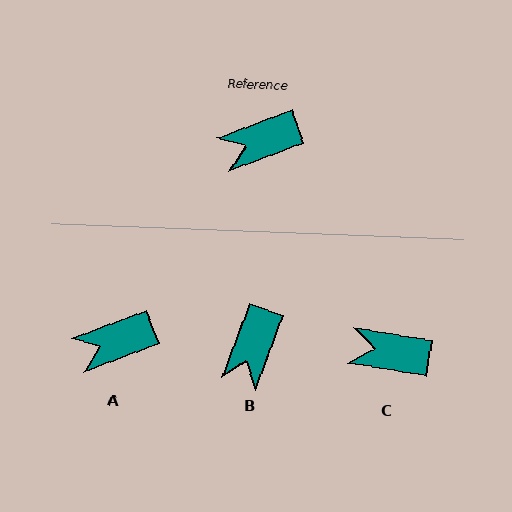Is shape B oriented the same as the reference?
No, it is off by about 49 degrees.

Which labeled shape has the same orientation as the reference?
A.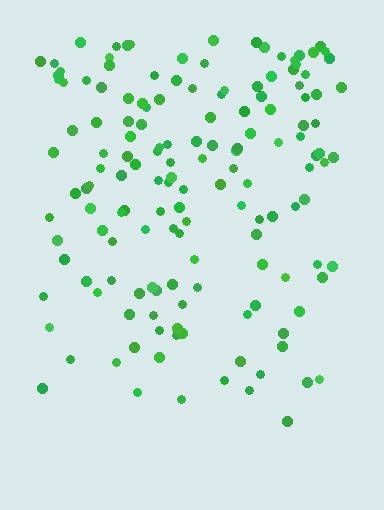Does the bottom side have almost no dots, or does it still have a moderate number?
Still a moderate number, just noticeably fewer than the top.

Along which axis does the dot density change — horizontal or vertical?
Vertical.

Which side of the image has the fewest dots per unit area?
The bottom.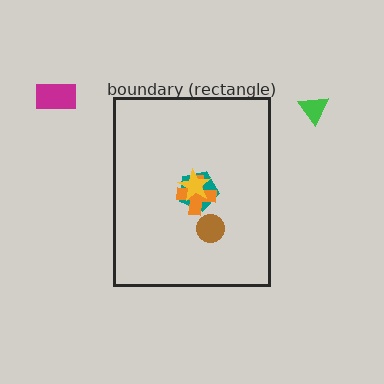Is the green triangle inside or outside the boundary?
Outside.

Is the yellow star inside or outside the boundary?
Inside.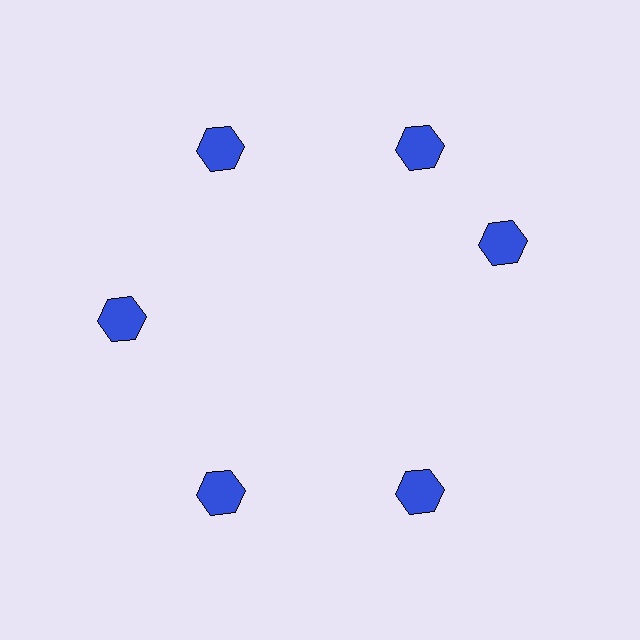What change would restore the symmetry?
The symmetry would be restored by rotating it back into even spacing with its neighbors so that all 6 hexagons sit at equal angles and equal distance from the center.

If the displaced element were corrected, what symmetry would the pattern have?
It would have 6-fold rotational symmetry — the pattern would map onto itself every 60 degrees.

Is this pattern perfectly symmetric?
No. The 6 blue hexagons are arranged in a ring, but one element near the 3 o'clock position is rotated out of alignment along the ring, breaking the 6-fold rotational symmetry.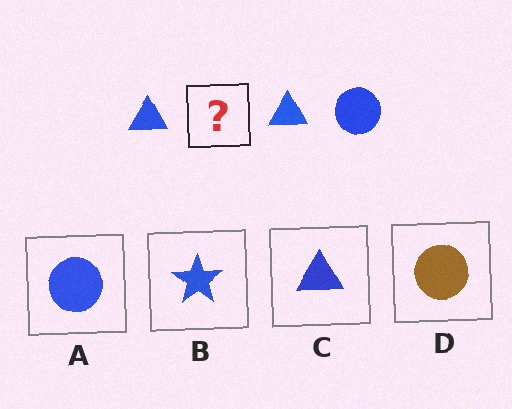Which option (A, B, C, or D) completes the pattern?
A.